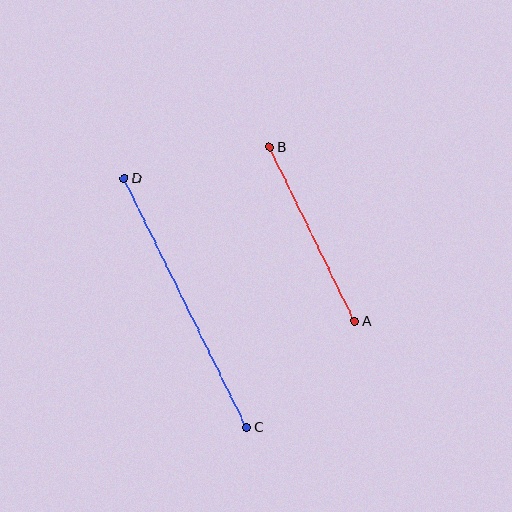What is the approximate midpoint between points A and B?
The midpoint is at approximately (312, 234) pixels.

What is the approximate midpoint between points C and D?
The midpoint is at approximately (186, 303) pixels.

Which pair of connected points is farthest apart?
Points C and D are farthest apart.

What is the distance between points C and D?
The distance is approximately 278 pixels.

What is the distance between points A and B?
The distance is approximately 194 pixels.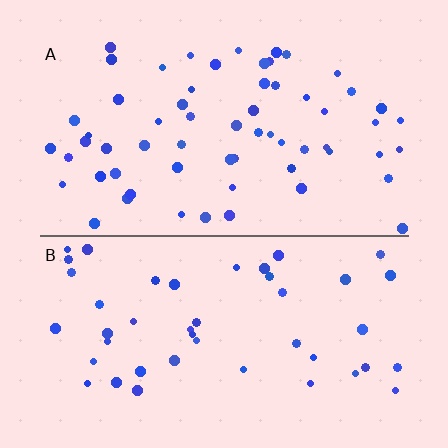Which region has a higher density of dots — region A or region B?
A (the top).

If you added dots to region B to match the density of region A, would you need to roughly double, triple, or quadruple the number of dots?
Approximately double.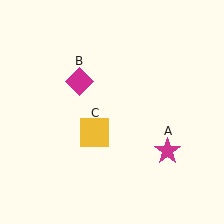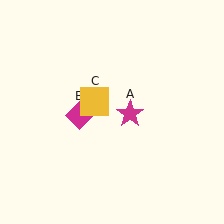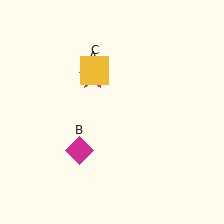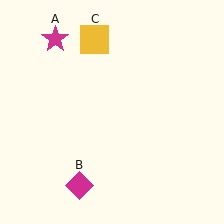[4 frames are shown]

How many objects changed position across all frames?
3 objects changed position: magenta star (object A), magenta diamond (object B), yellow square (object C).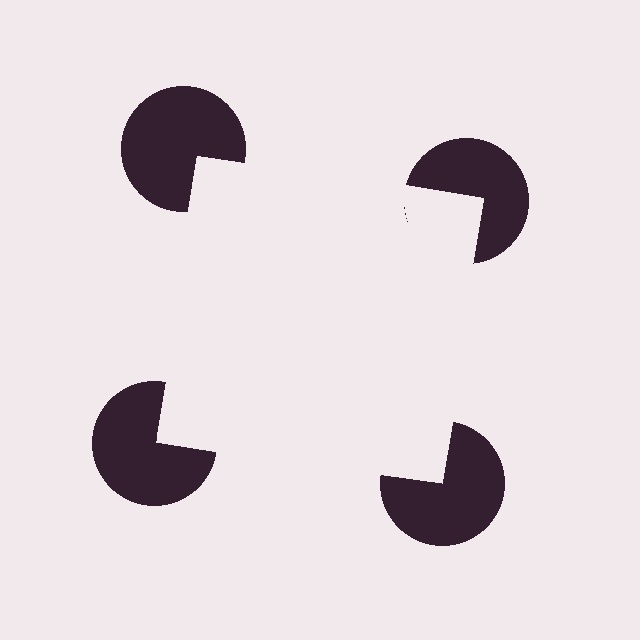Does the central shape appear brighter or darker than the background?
It typically appears slightly brighter than the background, even though no actual brightness change is drawn.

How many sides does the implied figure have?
4 sides.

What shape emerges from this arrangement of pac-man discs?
An illusory square — its edges are inferred from the aligned wedge cuts in the pac-man discs, not physically drawn.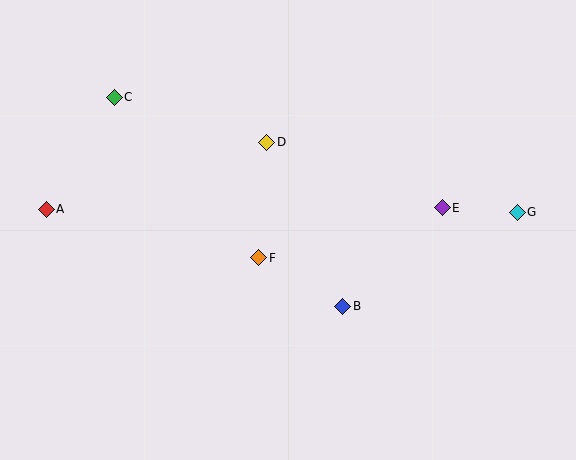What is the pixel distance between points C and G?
The distance between C and G is 419 pixels.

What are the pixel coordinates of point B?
Point B is at (343, 306).